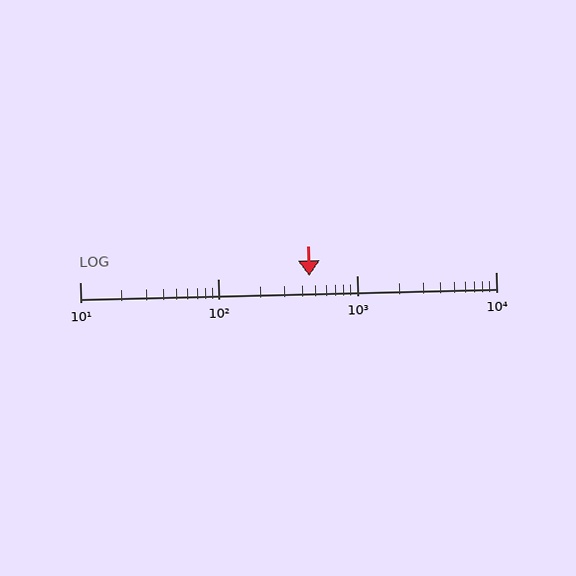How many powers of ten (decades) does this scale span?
The scale spans 3 decades, from 10 to 10000.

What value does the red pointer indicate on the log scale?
The pointer indicates approximately 450.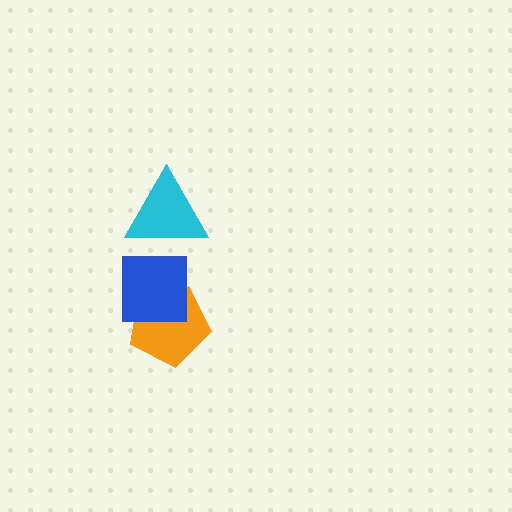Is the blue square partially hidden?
No, no other shape covers it.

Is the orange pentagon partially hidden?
Yes, it is partially covered by another shape.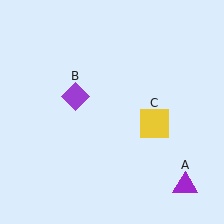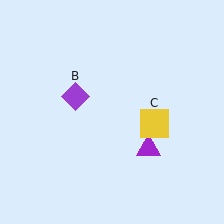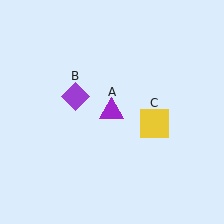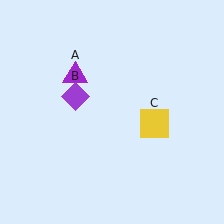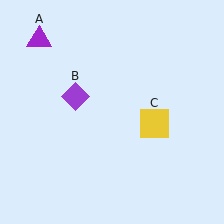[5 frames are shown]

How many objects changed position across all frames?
1 object changed position: purple triangle (object A).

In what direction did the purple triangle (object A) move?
The purple triangle (object A) moved up and to the left.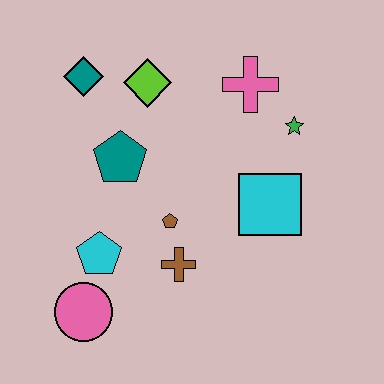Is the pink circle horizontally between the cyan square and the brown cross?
No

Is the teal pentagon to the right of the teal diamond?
Yes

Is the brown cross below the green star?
Yes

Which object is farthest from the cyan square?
The teal diamond is farthest from the cyan square.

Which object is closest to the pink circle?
The cyan pentagon is closest to the pink circle.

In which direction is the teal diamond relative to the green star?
The teal diamond is to the left of the green star.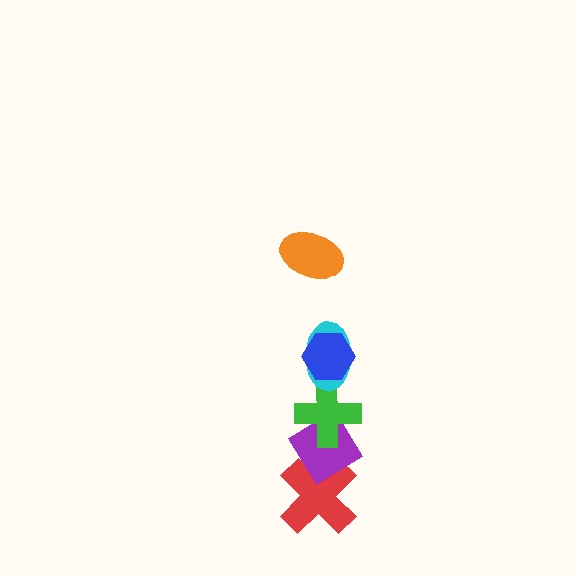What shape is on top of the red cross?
The purple diamond is on top of the red cross.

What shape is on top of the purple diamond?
The green cross is on top of the purple diamond.